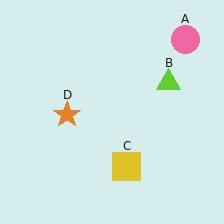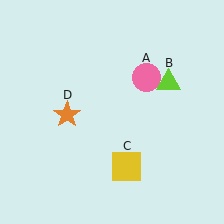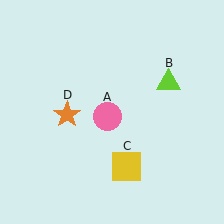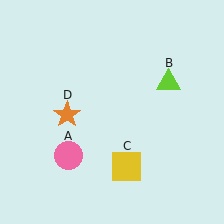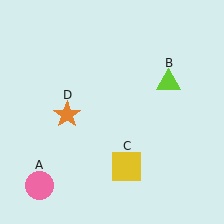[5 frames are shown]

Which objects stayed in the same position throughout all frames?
Lime triangle (object B) and yellow square (object C) and orange star (object D) remained stationary.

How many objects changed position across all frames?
1 object changed position: pink circle (object A).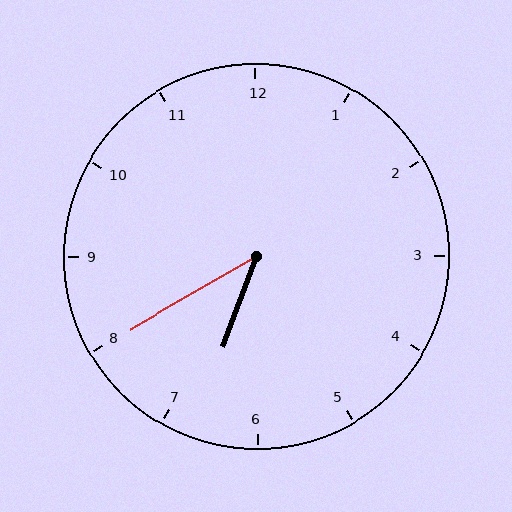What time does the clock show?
6:40.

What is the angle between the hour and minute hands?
Approximately 40 degrees.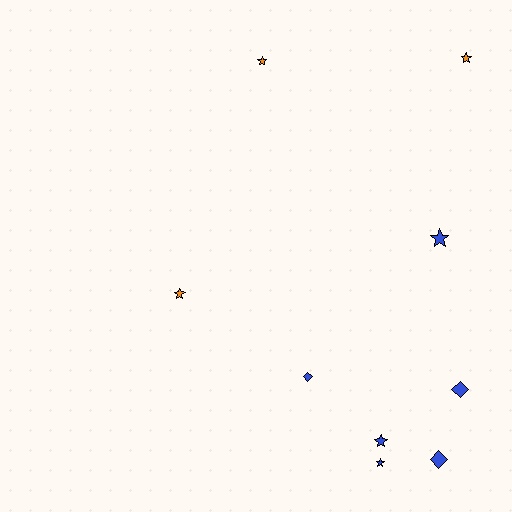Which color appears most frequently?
Blue, with 6 objects.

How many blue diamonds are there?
There are 3 blue diamonds.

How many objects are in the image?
There are 9 objects.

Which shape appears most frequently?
Star, with 6 objects.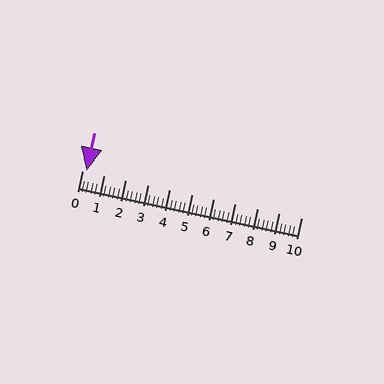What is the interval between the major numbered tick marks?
The major tick marks are spaced 1 units apart.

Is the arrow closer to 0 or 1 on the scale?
The arrow is closer to 0.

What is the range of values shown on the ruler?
The ruler shows values from 0 to 10.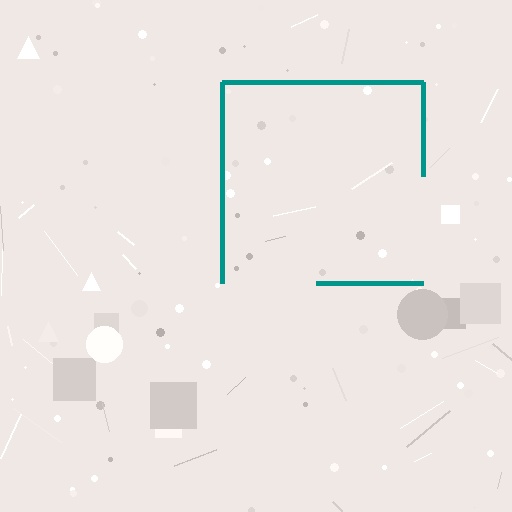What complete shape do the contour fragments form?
The contour fragments form a square.